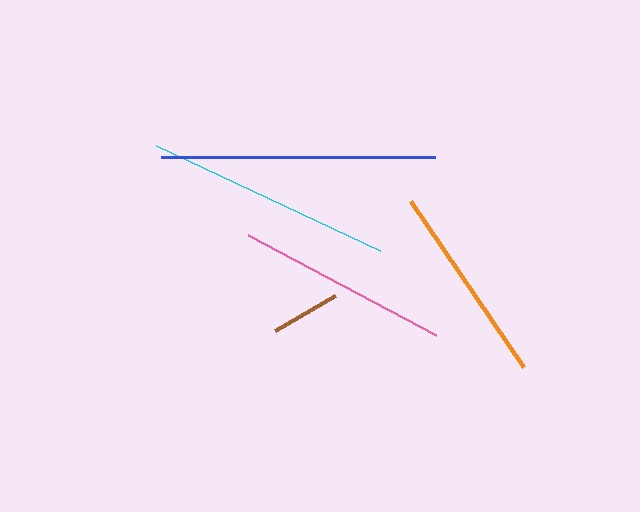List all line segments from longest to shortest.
From longest to shortest: blue, cyan, pink, orange, brown.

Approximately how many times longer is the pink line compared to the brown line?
The pink line is approximately 3.0 times the length of the brown line.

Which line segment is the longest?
The blue line is the longest at approximately 274 pixels.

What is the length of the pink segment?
The pink segment is approximately 212 pixels long.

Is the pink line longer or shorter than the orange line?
The pink line is longer than the orange line.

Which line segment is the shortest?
The brown line is the shortest at approximately 70 pixels.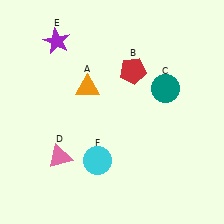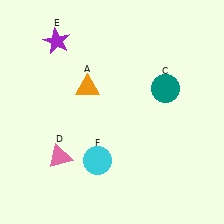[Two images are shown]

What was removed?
The red pentagon (B) was removed in Image 2.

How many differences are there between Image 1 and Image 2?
There is 1 difference between the two images.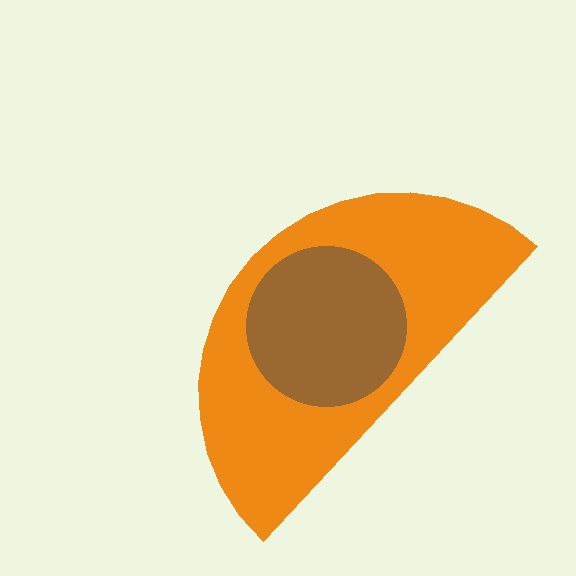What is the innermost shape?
The brown circle.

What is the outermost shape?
The orange semicircle.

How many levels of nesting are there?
2.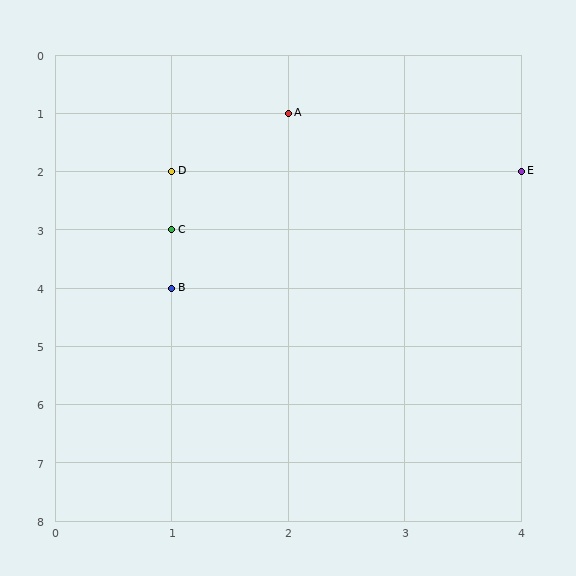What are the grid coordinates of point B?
Point B is at grid coordinates (1, 4).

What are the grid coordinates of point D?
Point D is at grid coordinates (1, 2).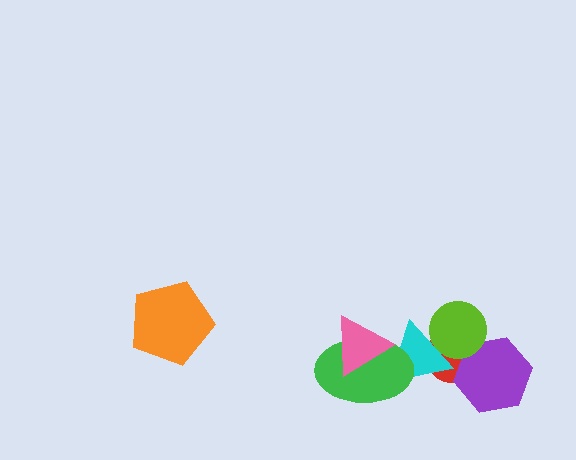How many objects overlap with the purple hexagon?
2 objects overlap with the purple hexagon.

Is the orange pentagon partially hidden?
No, no other shape covers it.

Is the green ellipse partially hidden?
Yes, it is partially covered by another shape.